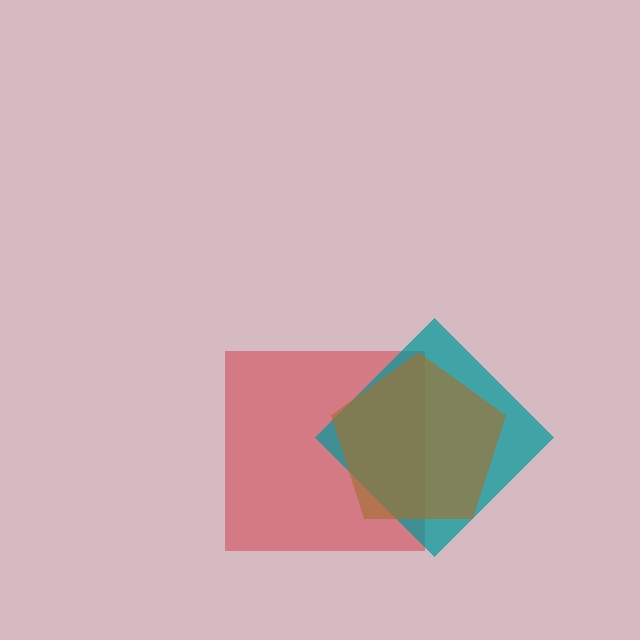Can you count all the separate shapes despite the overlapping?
Yes, there are 3 separate shapes.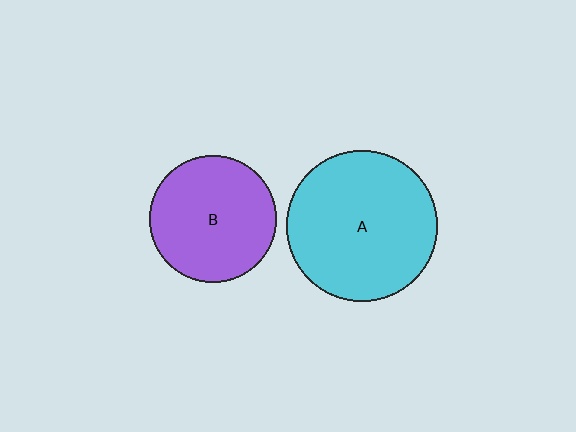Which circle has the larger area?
Circle A (cyan).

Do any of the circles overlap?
No, none of the circles overlap.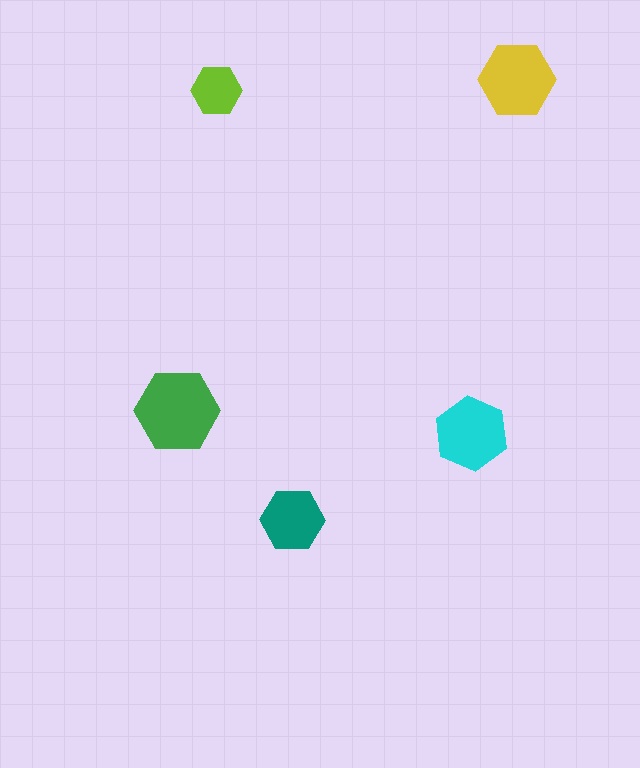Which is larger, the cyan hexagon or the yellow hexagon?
The yellow one.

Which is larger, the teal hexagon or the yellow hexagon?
The yellow one.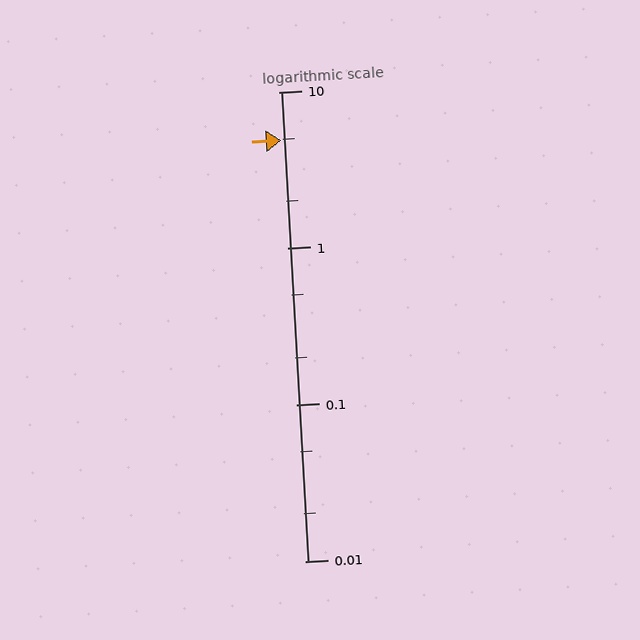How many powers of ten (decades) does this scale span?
The scale spans 3 decades, from 0.01 to 10.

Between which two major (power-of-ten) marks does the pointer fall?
The pointer is between 1 and 10.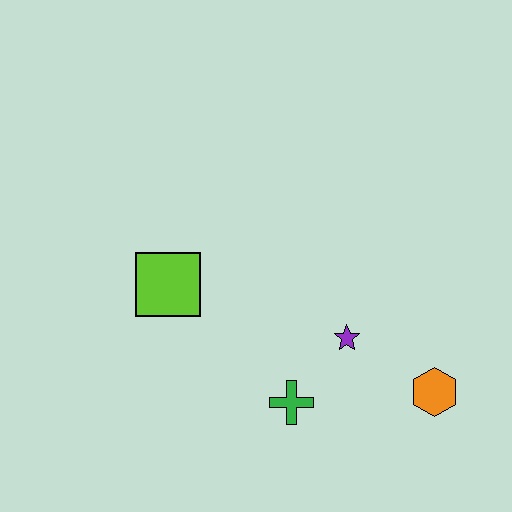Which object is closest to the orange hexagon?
The purple star is closest to the orange hexagon.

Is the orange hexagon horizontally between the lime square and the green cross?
No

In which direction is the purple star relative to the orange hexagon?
The purple star is to the left of the orange hexagon.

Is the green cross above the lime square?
No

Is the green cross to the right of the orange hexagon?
No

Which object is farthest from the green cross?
The lime square is farthest from the green cross.